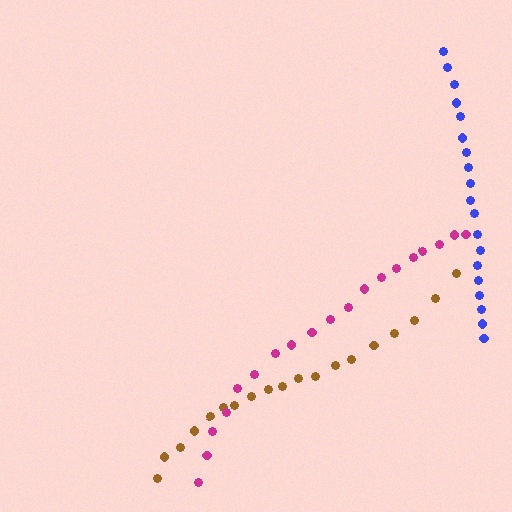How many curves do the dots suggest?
There are 3 distinct paths.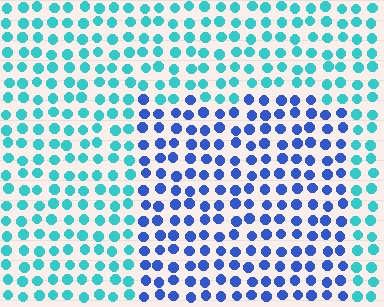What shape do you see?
I see a rectangle.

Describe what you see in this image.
The image is filled with small cyan elements in a uniform arrangement. A rectangle-shaped region is visible where the elements are tinted to a slightly different hue, forming a subtle color boundary.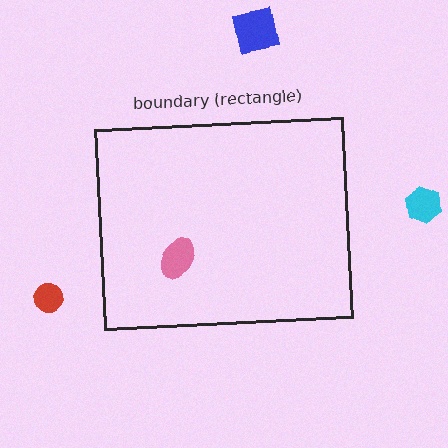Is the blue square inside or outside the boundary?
Outside.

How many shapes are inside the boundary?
1 inside, 3 outside.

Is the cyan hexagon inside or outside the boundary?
Outside.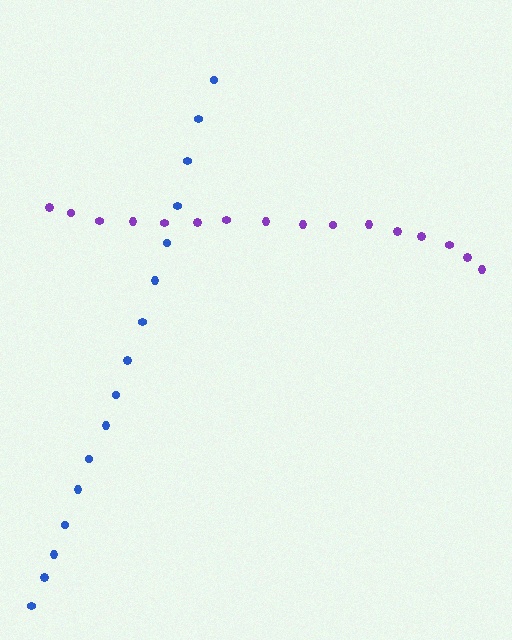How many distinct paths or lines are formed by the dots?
There are 2 distinct paths.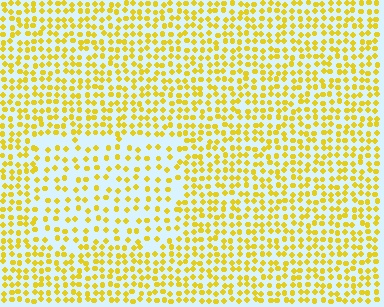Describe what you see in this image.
The image contains small yellow elements arranged at two different densities. A rectangle-shaped region is visible where the elements are less densely packed than the surrounding area.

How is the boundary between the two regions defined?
The boundary is defined by a change in element density (approximately 1.8x ratio). All elements are the same color, size, and shape.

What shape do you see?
I see a rectangle.